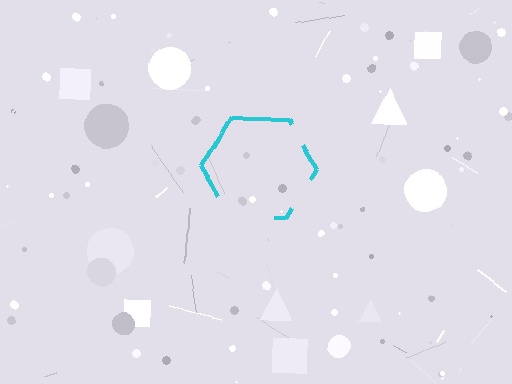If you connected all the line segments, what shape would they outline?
They would outline a hexagon.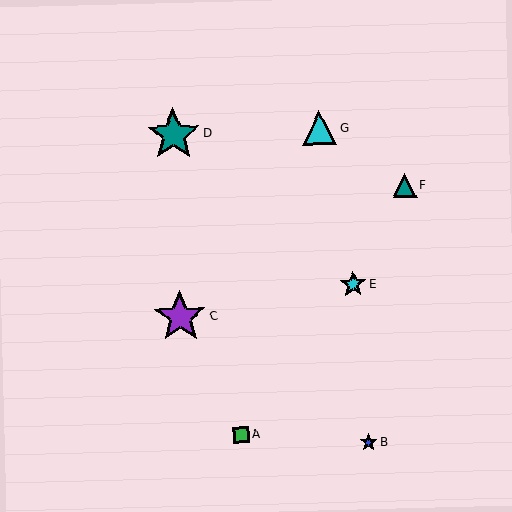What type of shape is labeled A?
Shape A is a green square.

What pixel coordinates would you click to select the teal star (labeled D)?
Click at (173, 134) to select the teal star D.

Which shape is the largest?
The teal star (labeled D) is the largest.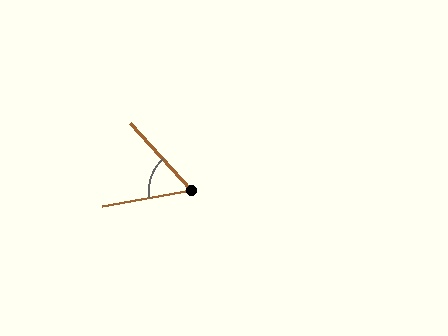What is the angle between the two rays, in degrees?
Approximately 58 degrees.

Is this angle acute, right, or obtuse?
It is acute.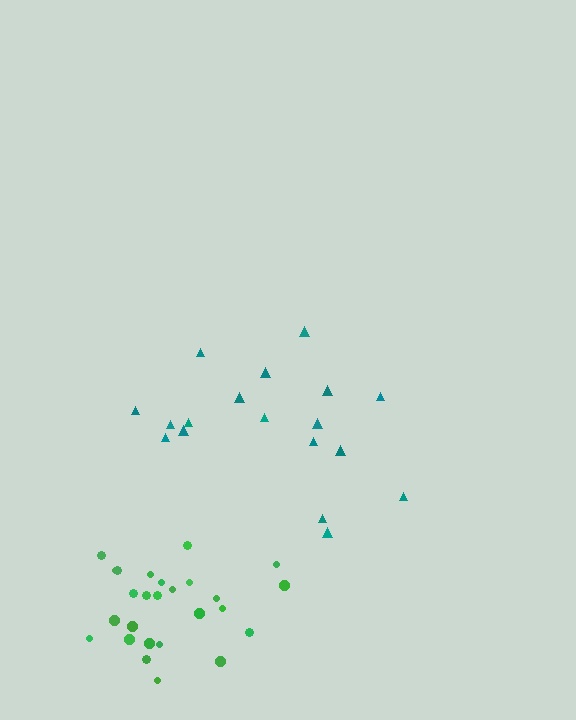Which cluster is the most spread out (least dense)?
Teal.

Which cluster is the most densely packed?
Green.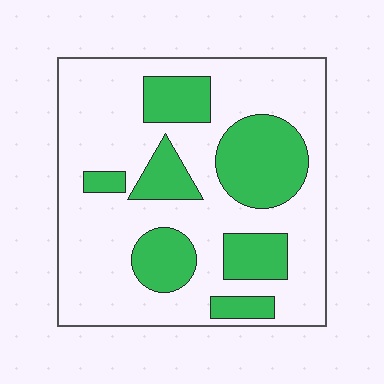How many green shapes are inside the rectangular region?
7.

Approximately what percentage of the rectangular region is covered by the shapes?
Approximately 30%.